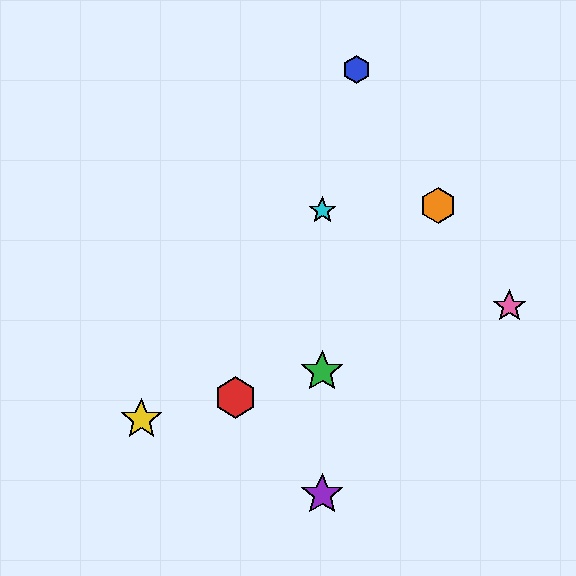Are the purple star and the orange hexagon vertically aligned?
No, the purple star is at x≈322 and the orange hexagon is at x≈438.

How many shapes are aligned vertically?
3 shapes (the green star, the purple star, the cyan star) are aligned vertically.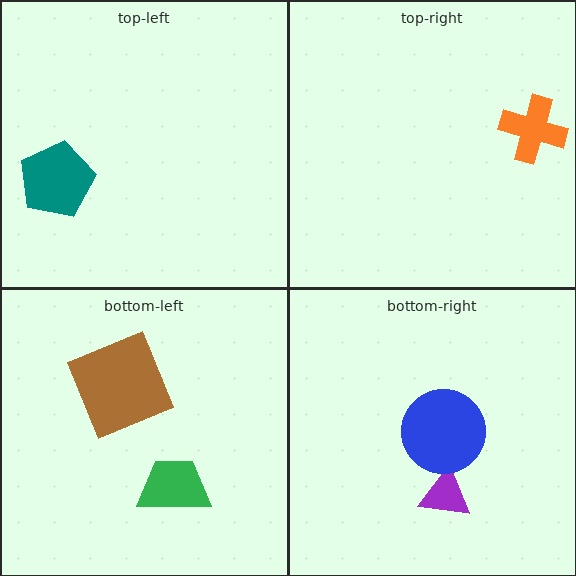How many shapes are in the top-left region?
1.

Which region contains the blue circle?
The bottom-right region.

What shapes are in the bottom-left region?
The green trapezoid, the brown square.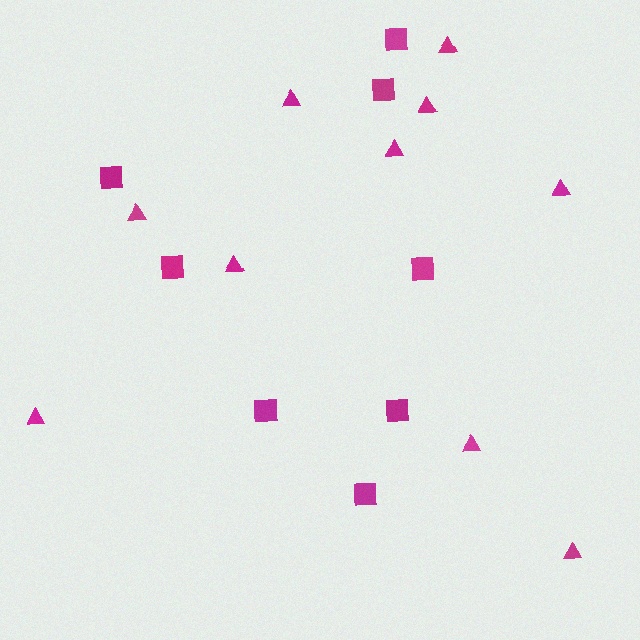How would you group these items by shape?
There are 2 groups: one group of triangles (10) and one group of squares (8).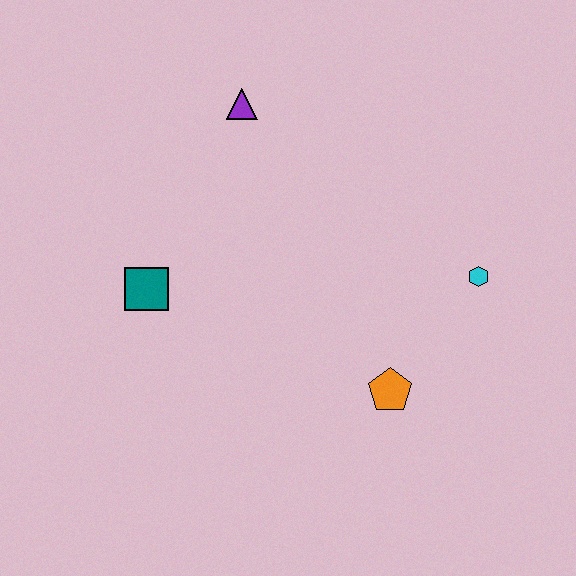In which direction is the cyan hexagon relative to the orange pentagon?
The cyan hexagon is above the orange pentagon.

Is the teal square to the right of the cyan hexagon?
No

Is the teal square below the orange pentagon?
No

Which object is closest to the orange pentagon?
The cyan hexagon is closest to the orange pentagon.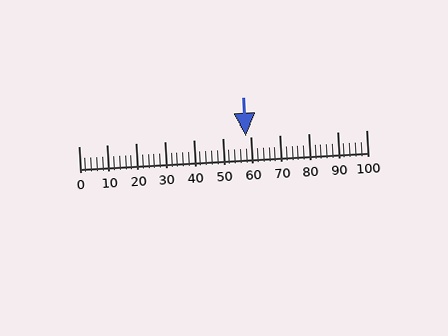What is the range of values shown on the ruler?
The ruler shows values from 0 to 100.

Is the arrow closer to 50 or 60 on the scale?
The arrow is closer to 60.